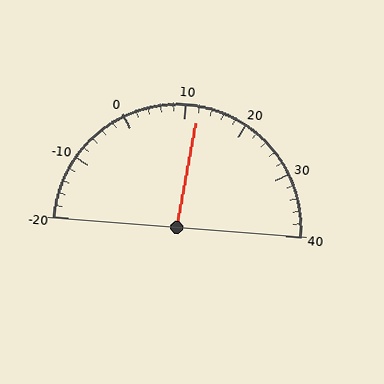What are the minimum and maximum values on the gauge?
The gauge ranges from -20 to 40.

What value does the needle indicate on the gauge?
The needle indicates approximately 12.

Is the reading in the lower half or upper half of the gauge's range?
The reading is in the upper half of the range (-20 to 40).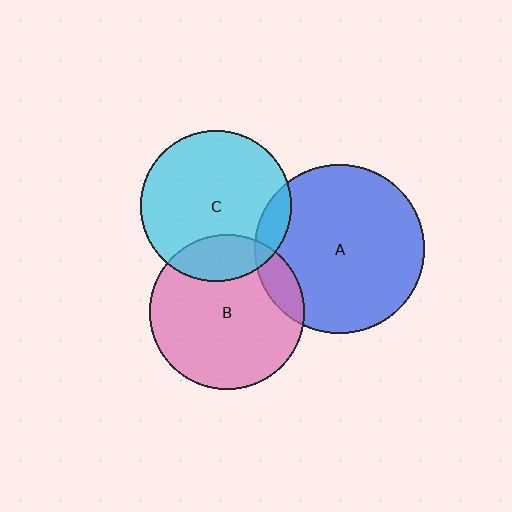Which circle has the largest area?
Circle A (blue).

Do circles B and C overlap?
Yes.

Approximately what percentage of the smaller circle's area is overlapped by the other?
Approximately 20%.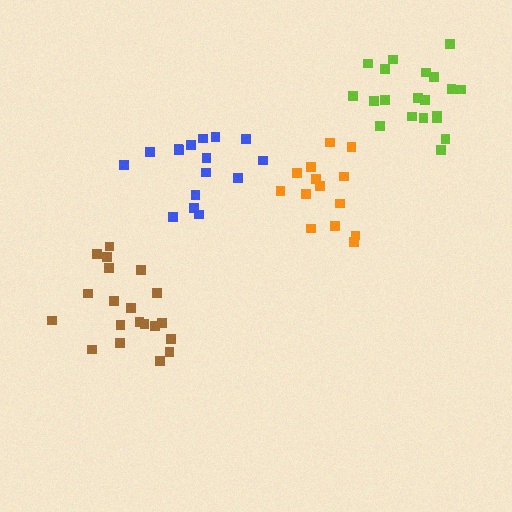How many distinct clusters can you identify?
There are 4 distinct clusters.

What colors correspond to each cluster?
The clusters are colored: brown, lime, orange, blue.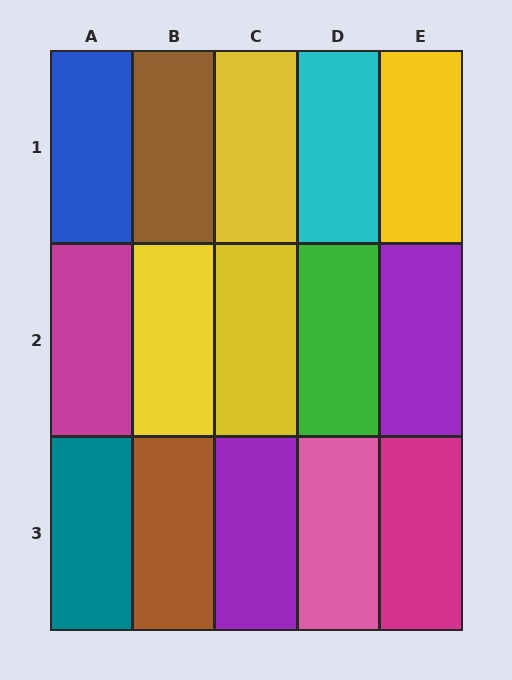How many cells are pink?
1 cell is pink.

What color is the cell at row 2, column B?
Yellow.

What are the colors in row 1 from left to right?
Blue, brown, yellow, cyan, yellow.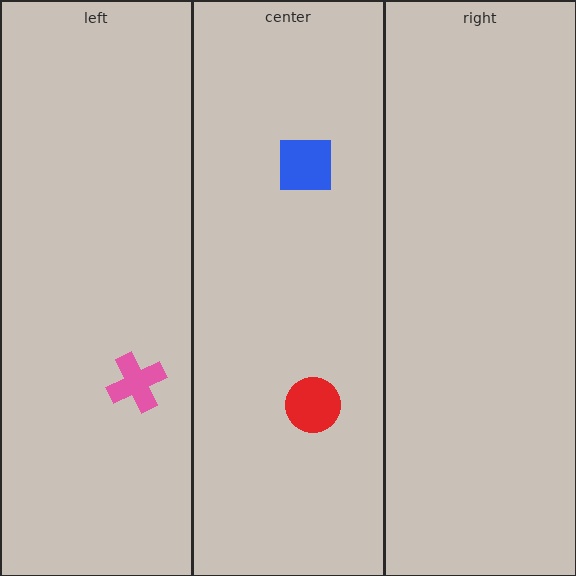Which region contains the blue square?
The center region.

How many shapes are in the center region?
2.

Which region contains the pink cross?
The left region.